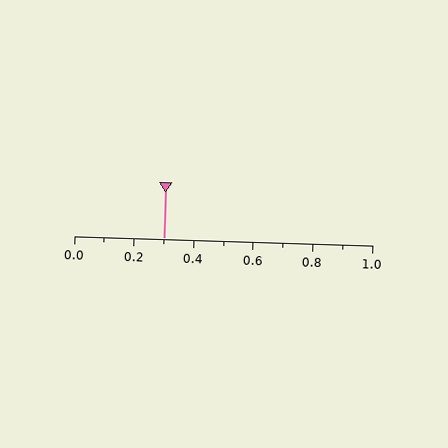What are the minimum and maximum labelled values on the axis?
The axis runs from 0.0 to 1.0.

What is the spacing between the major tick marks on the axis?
The major ticks are spaced 0.2 apart.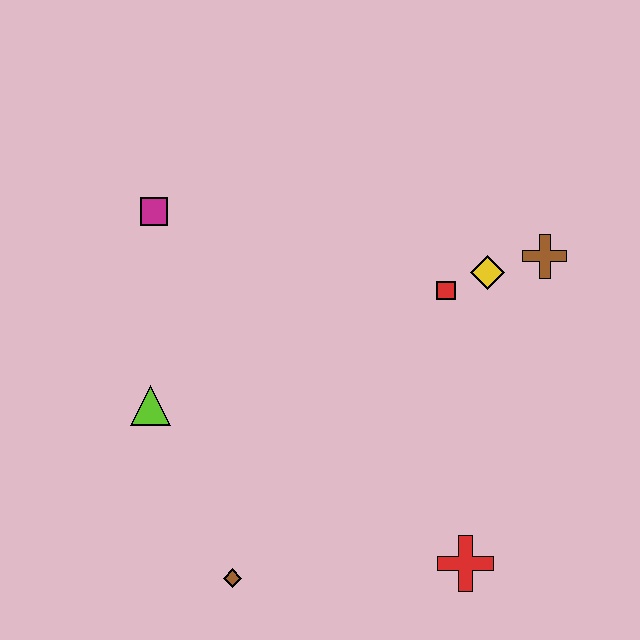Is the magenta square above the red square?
Yes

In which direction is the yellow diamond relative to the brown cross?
The yellow diamond is to the left of the brown cross.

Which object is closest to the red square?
The yellow diamond is closest to the red square.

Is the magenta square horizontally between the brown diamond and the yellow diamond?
No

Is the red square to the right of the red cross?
No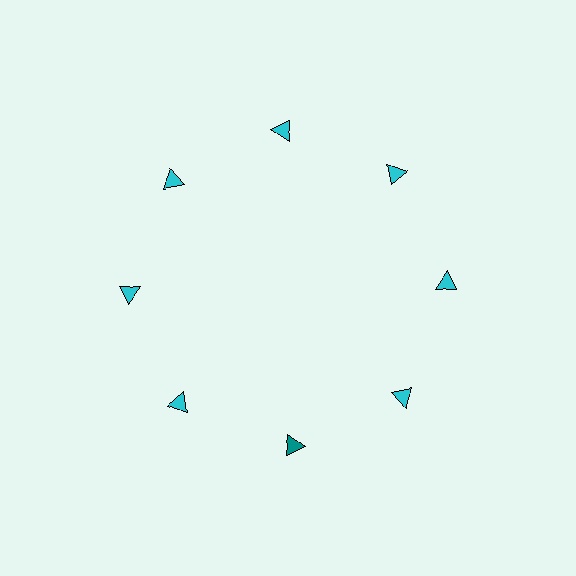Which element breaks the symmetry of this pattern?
The teal triangle at roughly the 6 o'clock position breaks the symmetry. All other shapes are cyan triangles.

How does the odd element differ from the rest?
It has a different color: teal instead of cyan.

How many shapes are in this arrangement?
There are 8 shapes arranged in a ring pattern.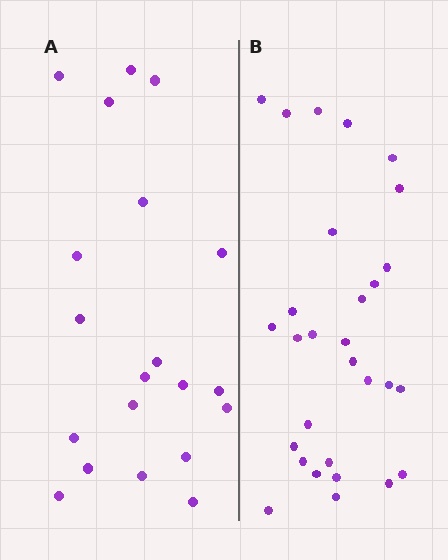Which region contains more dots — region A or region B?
Region B (the right region) has more dots.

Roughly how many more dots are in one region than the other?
Region B has roughly 8 or so more dots than region A.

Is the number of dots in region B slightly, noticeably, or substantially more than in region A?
Region B has substantially more. The ratio is roughly 1.4 to 1.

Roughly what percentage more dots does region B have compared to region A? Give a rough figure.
About 45% more.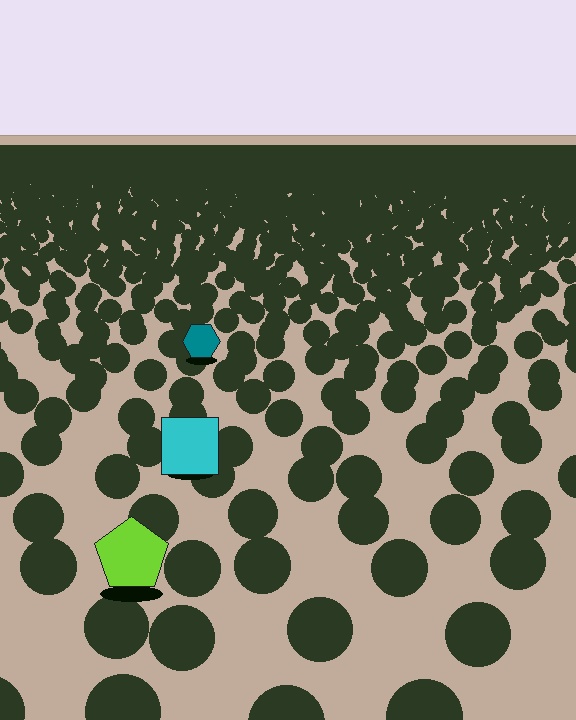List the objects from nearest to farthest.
From nearest to farthest: the lime pentagon, the cyan square, the teal hexagon.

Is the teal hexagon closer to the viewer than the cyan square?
No. The cyan square is closer — you can tell from the texture gradient: the ground texture is coarser near it.